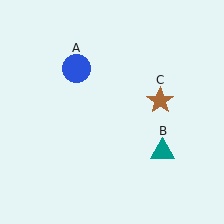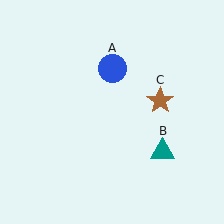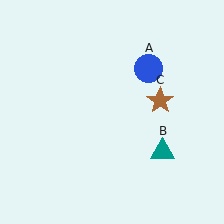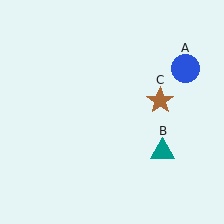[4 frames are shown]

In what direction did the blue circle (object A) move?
The blue circle (object A) moved right.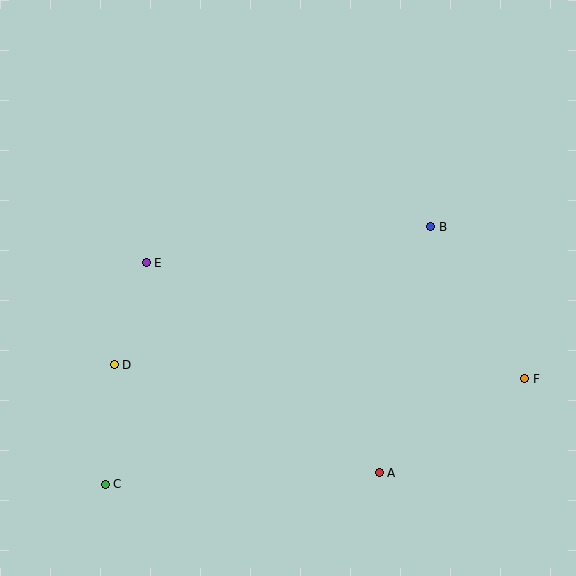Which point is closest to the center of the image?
Point E at (146, 263) is closest to the center.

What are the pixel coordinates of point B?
Point B is at (431, 227).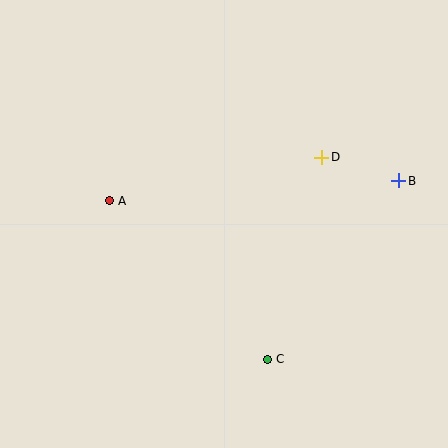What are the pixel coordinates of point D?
Point D is at (322, 157).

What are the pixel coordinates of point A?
Point A is at (109, 201).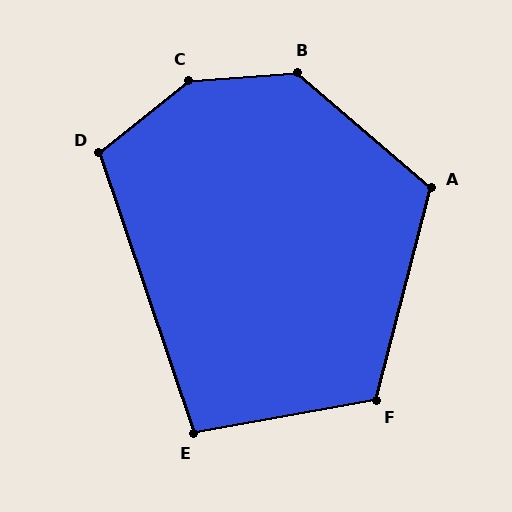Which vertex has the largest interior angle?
C, at approximately 145 degrees.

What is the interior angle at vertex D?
Approximately 110 degrees (obtuse).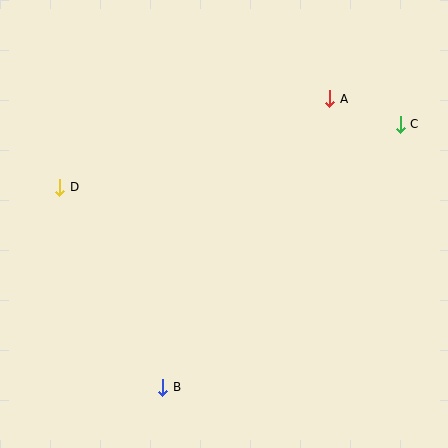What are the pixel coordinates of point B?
Point B is at (163, 387).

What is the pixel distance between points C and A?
The distance between C and A is 75 pixels.